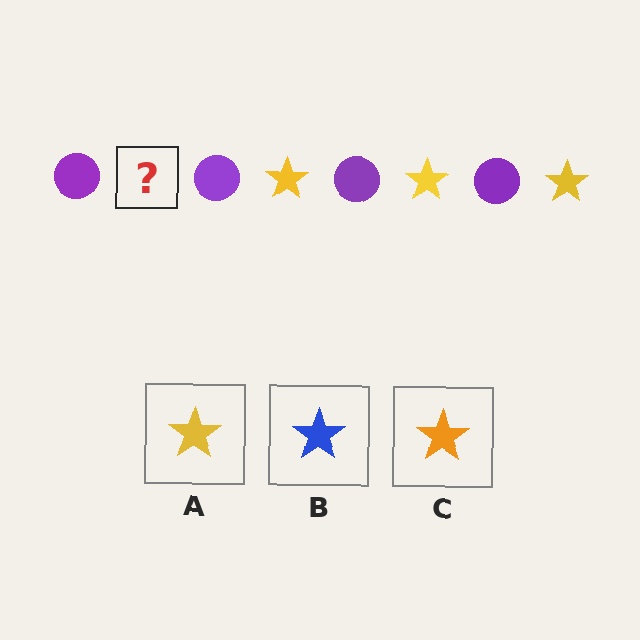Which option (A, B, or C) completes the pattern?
A.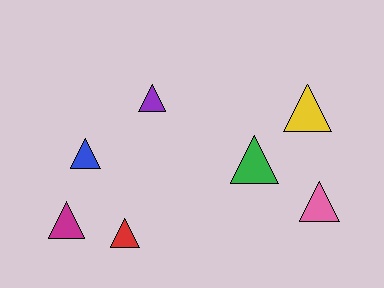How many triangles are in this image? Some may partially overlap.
There are 7 triangles.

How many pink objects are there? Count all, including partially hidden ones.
There is 1 pink object.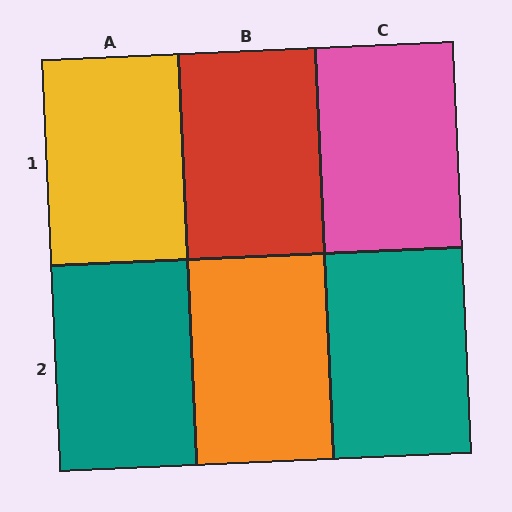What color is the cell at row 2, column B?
Orange.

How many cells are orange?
1 cell is orange.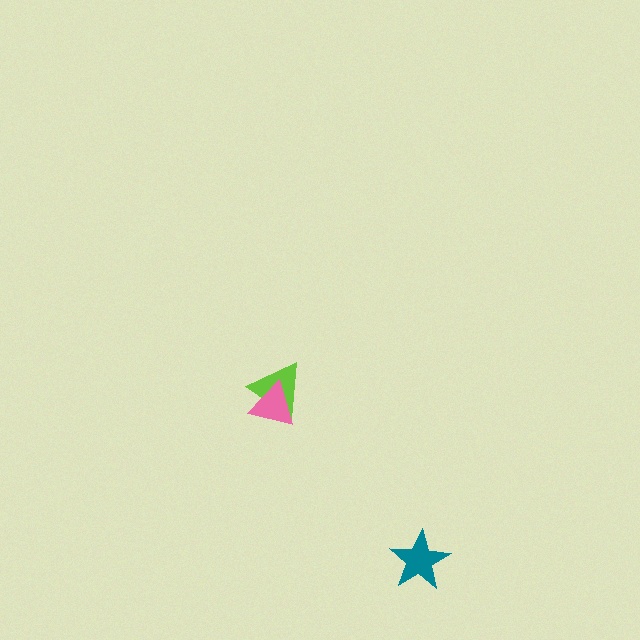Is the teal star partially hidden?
No, no other shape covers it.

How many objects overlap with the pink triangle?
1 object overlaps with the pink triangle.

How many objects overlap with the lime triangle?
1 object overlaps with the lime triangle.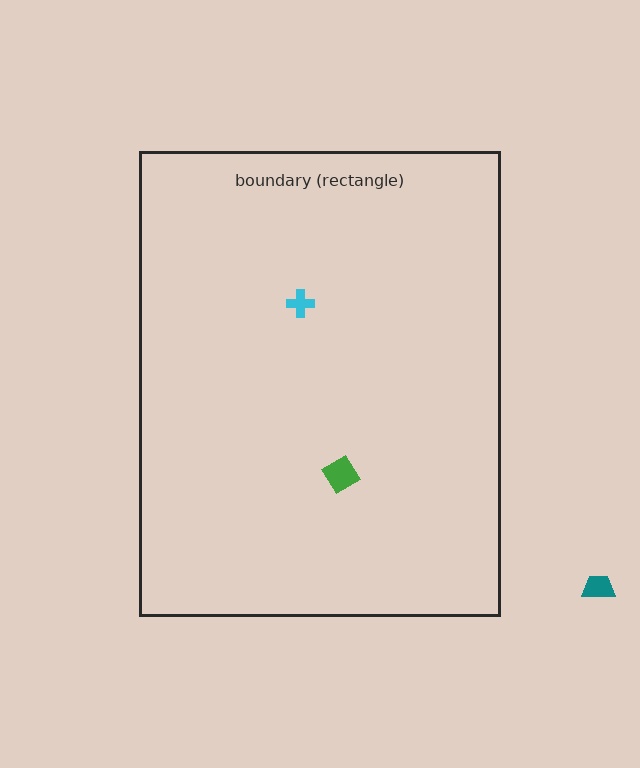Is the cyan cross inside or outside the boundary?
Inside.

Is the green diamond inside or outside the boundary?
Inside.